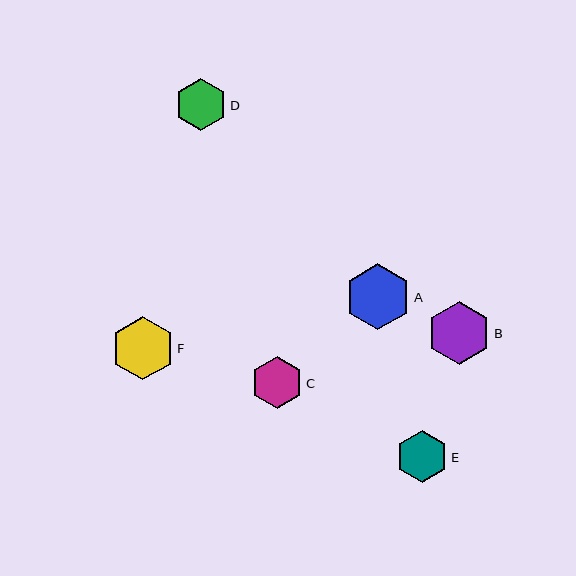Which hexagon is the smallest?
Hexagon C is the smallest with a size of approximately 52 pixels.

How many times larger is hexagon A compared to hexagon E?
Hexagon A is approximately 1.3 times the size of hexagon E.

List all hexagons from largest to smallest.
From largest to smallest: A, F, B, D, E, C.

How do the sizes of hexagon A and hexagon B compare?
Hexagon A and hexagon B are approximately the same size.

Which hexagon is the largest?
Hexagon A is the largest with a size of approximately 66 pixels.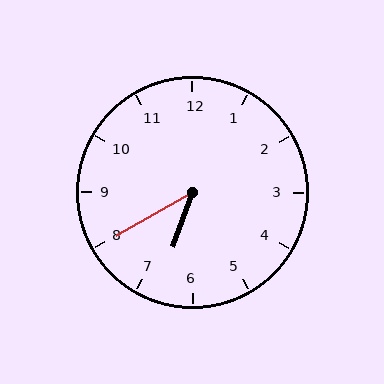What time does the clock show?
6:40.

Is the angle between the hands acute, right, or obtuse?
It is acute.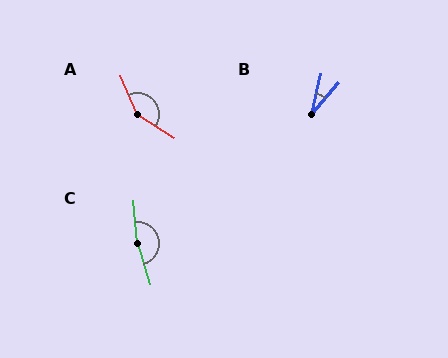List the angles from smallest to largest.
B (28°), A (145°), C (167°).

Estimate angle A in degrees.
Approximately 145 degrees.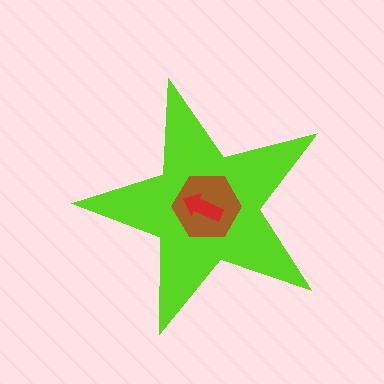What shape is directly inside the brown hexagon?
The red arrow.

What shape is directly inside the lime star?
The brown hexagon.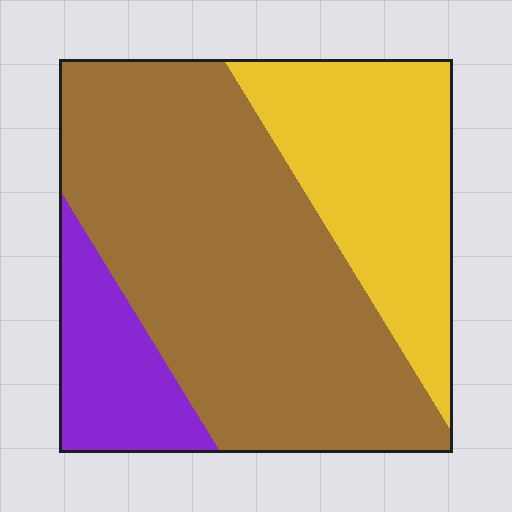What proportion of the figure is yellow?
Yellow takes up about one quarter (1/4) of the figure.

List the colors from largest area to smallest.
From largest to smallest: brown, yellow, purple.